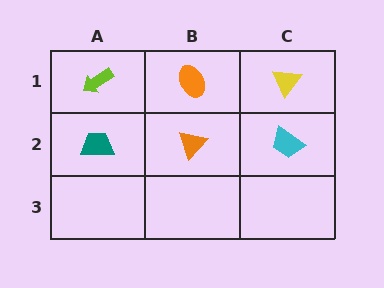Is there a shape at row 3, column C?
No, that cell is empty.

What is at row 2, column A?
A teal trapezoid.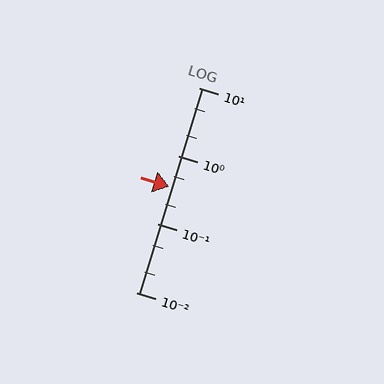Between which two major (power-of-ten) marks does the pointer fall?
The pointer is between 0.1 and 1.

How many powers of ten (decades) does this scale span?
The scale spans 3 decades, from 0.01 to 10.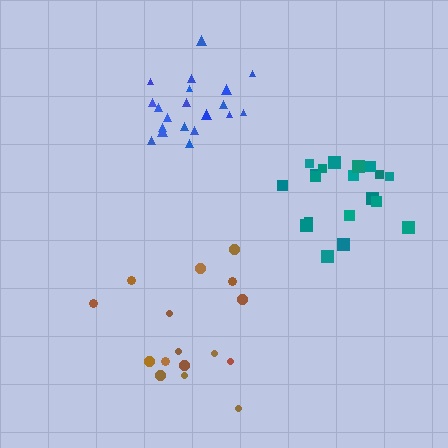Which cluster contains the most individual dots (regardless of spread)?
Blue (20).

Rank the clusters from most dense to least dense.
teal, blue, brown.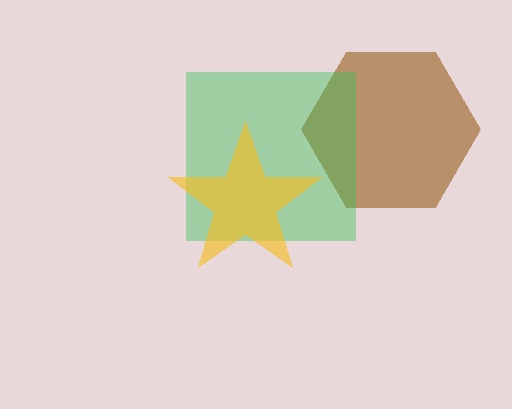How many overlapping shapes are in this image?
There are 3 overlapping shapes in the image.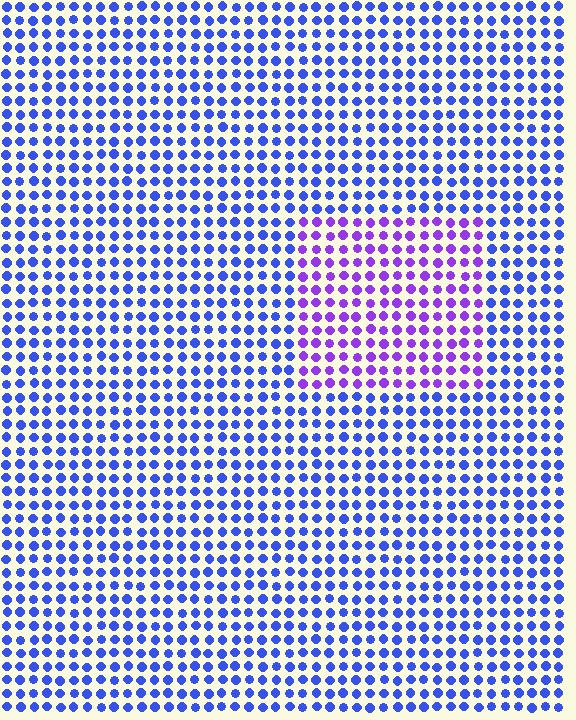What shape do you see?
I see a rectangle.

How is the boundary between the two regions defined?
The boundary is defined purely by a slight shift in hue (about 41 degrees). Spacing, size, and orientation are identical on both sides.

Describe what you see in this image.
The image is filled with small blue elements in a uniform arrangement. A rectangle-shaped region is visible where the elements are tinted to a slightly different hue, forming a subtle color boundary.